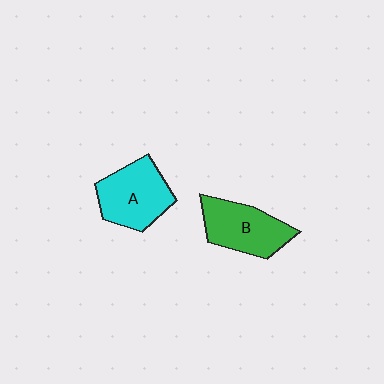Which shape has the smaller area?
Shape B (green).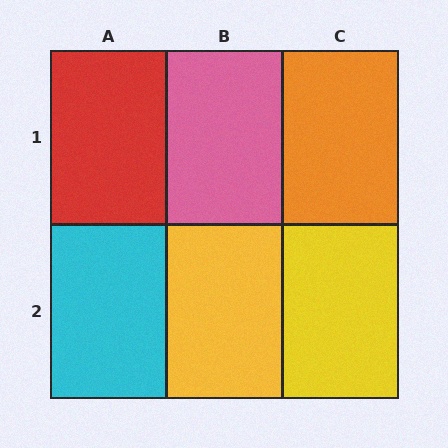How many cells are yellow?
2 cells are yellow.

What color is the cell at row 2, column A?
Cyan.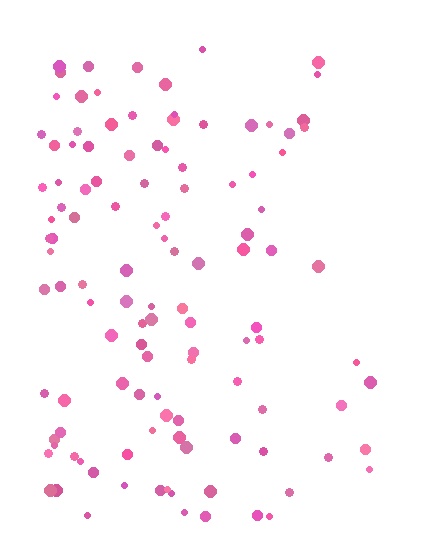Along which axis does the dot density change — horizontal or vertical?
Horizontal.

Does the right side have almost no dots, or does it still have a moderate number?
Still a moderate number, just noticeably fewer than the left.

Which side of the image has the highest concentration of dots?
The left.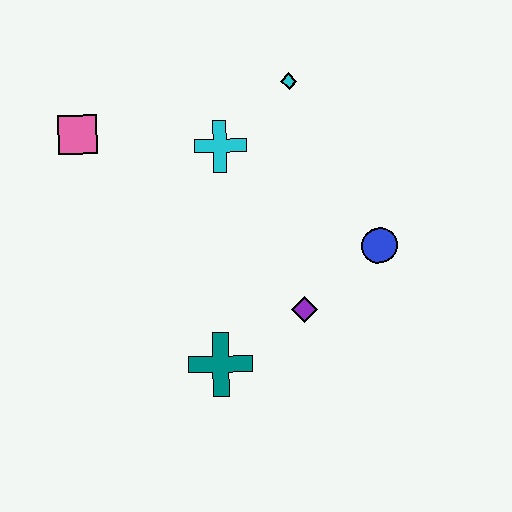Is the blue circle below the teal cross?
No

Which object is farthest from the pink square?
The blue circle is farthest from the pink square.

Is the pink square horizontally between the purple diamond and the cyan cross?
No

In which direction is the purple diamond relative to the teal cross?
The purple diamond is to the right of the teal cross.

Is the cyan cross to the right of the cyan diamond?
No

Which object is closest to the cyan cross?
The cyan diamond is closest to the cyan cross.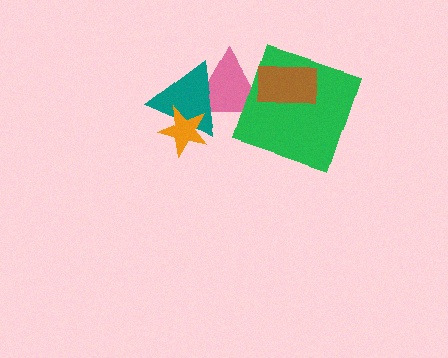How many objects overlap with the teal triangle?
2 objects overlap with the teal triangle.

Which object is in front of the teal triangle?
The orange star is in front of the teal triangle.